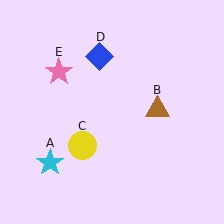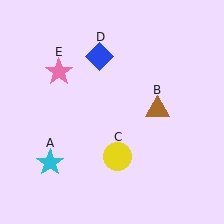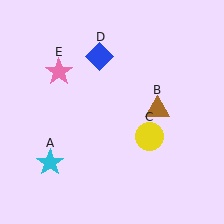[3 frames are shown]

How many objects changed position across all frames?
1 object changed position: yellow circle (object C).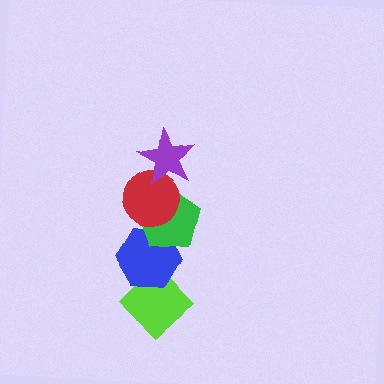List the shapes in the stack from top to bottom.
From top to bottom: the purple star, the red circle, the green pentagon, the blue hexagon, the lime diamond.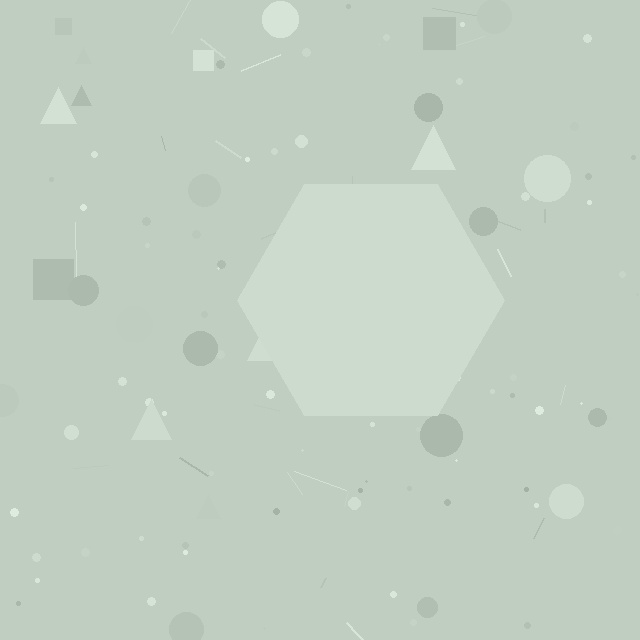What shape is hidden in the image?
A hexagon is hidden in the image.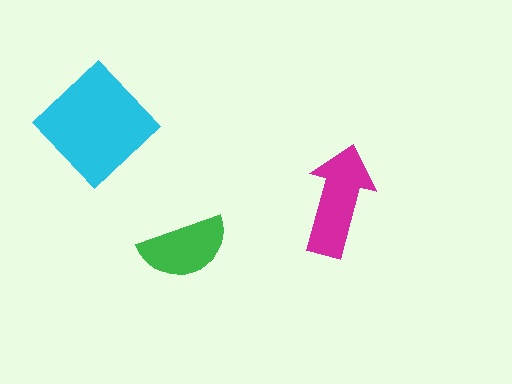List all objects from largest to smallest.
The cyan diamond, the magenta arrow, the green semicircle.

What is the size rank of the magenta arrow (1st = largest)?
2nd.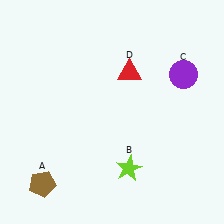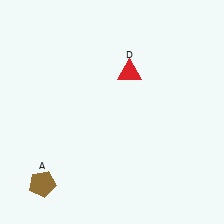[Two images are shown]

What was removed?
The lime star (B), the purple circle (C) were removed in Image 2.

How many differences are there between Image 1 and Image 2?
There are 2 differences between the two images.